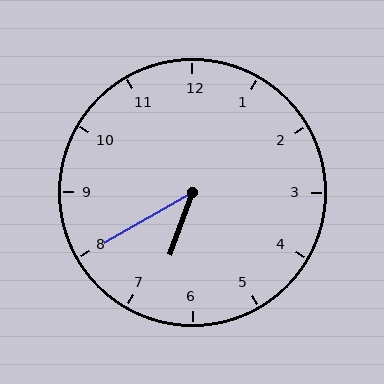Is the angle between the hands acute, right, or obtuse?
It is acute.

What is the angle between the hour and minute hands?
Approximately 40 degrees.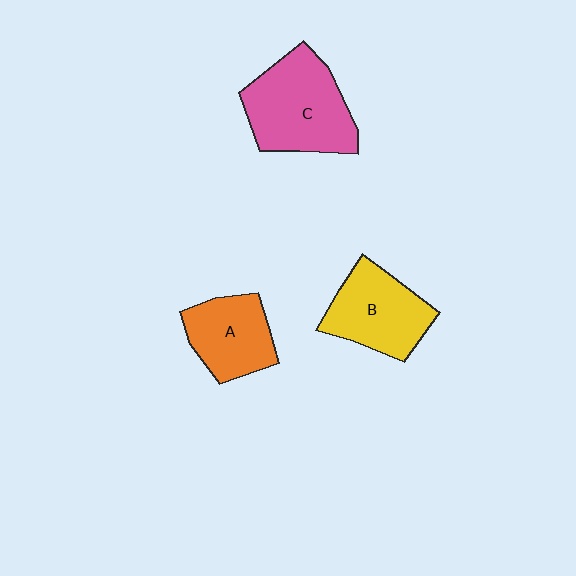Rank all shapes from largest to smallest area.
From largest to smallest: C (pink), B (yellow), A (orange).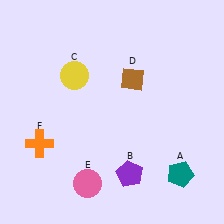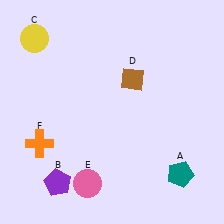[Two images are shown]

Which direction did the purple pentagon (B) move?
The purple pentagon (B) moved left.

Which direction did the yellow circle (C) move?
The yellow circle (C) moved left.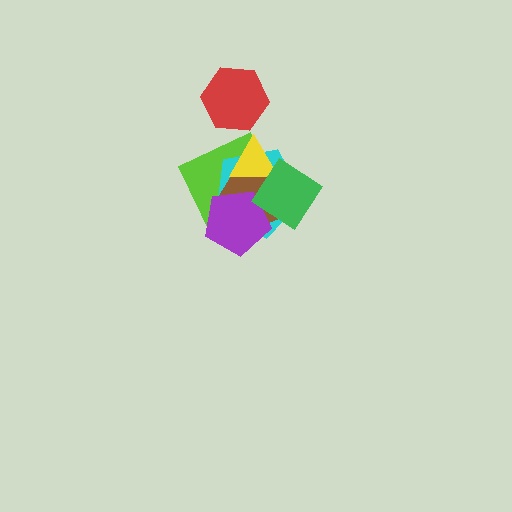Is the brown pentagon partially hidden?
Yes, it is partially covered by another shape.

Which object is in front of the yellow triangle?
The green diamond is in front of the yellow triangle.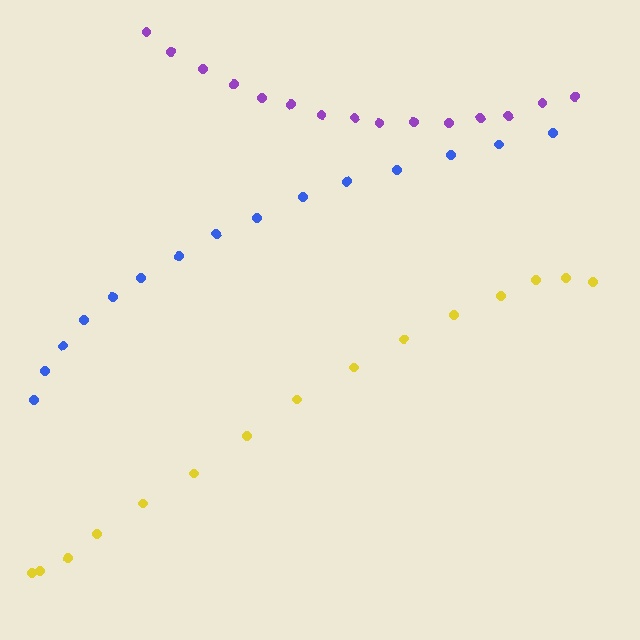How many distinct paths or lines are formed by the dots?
There are 3 distinct paths.